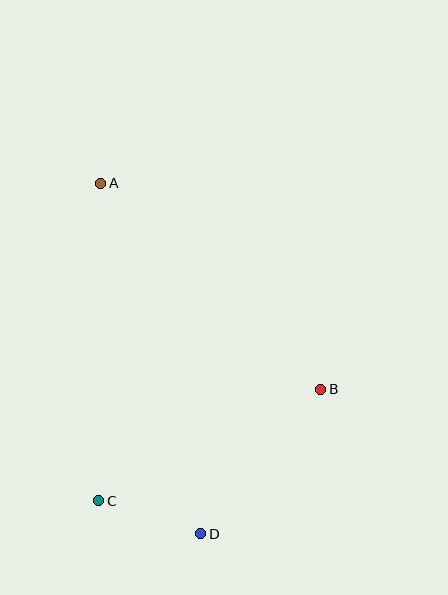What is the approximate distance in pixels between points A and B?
The distance between A and B is approximately 301 pixels.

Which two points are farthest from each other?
Points A and D are farthest from each other.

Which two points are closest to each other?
Points C and D are closest to each other.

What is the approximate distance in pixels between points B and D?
The distance between B and D is approximately 188 pixels.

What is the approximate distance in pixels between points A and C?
The distance between A and C is approximately 317 pixels.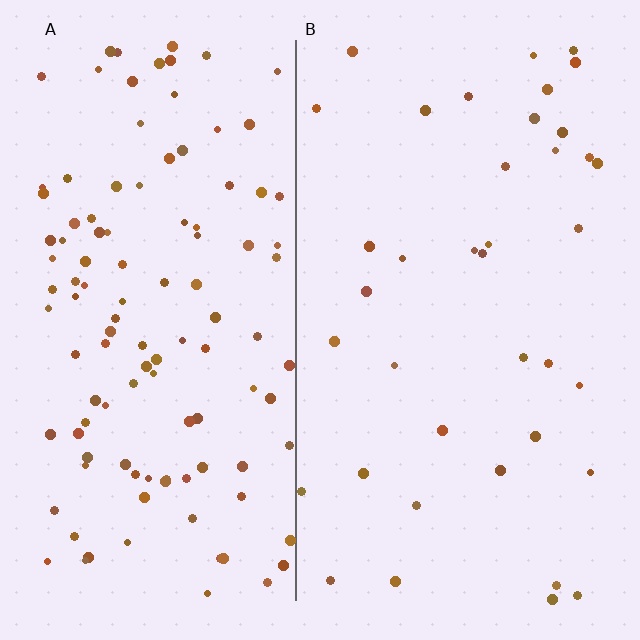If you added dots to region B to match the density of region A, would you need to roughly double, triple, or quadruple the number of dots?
Approximately triple.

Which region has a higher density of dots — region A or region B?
A (the left).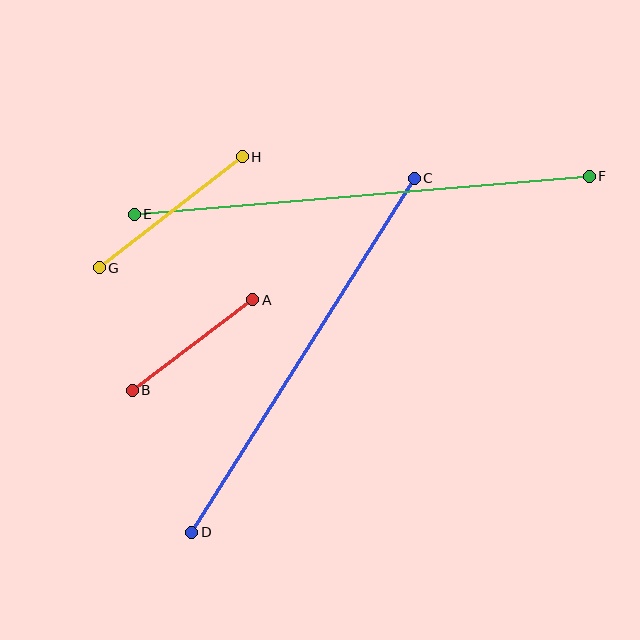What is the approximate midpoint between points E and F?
The midpoint is at approximately (362, 195) pixels.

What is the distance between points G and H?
The distance is approximately 181 pixels.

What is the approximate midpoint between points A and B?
The midpoint is at approximately (193, 345) pixels.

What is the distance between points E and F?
The distance is approximately 457 pixels.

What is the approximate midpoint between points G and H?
The midpoint is at approximately (171, 212) pixels.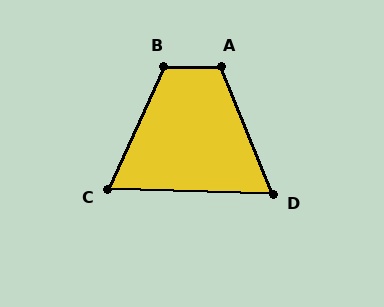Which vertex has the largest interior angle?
B, at approximately 114 degrees.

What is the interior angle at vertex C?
Approximately 67 degrees (acute).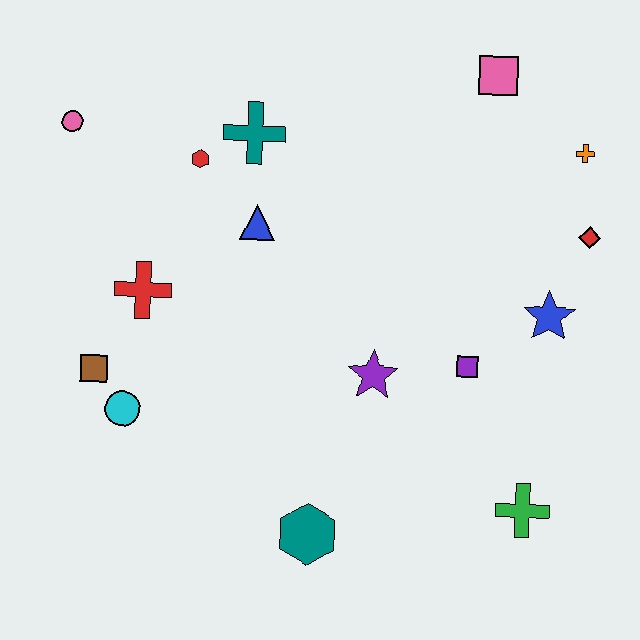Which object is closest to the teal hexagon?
The purple star is closest to the teal hexagon.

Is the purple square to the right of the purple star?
Yes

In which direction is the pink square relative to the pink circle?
The pink square is to the right of the pink circle.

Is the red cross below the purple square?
No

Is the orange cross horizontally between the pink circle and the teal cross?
No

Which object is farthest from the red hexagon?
The green cross is farthest from the red hexagon.